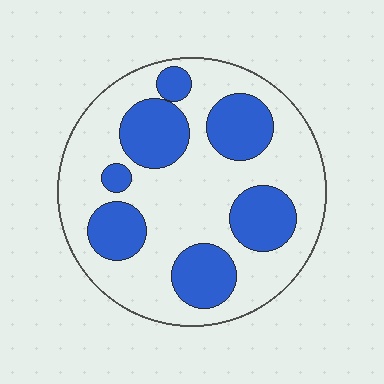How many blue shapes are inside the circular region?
7.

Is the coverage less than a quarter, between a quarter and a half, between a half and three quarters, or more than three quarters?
Between a quarter and a half.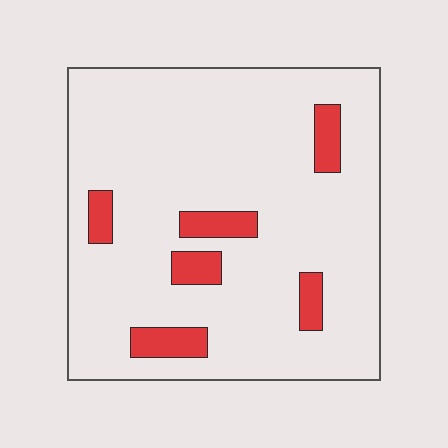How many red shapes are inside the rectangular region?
6.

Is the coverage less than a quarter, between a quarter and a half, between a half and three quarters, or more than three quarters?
Less than a quarter.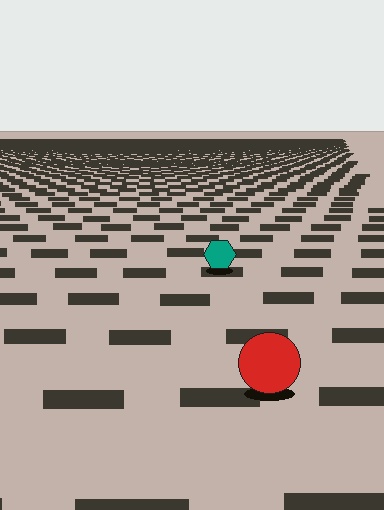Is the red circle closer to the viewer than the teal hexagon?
Yes. The red circle is closer — you can tell from the texture gradient: the ground texture is coarser near it.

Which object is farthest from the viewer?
The teal hexagon is farthest from the viewer. It appears smaller and the ground texture around it is denser.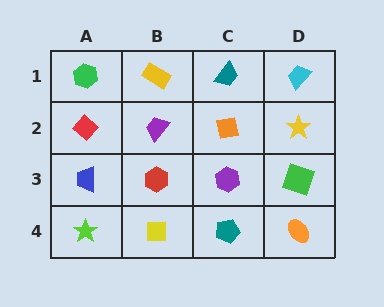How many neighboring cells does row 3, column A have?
3.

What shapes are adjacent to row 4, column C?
A purple hexagon (row 3, column C), a yellow square (row 4, column B), an orange ellipse (row 4, column D).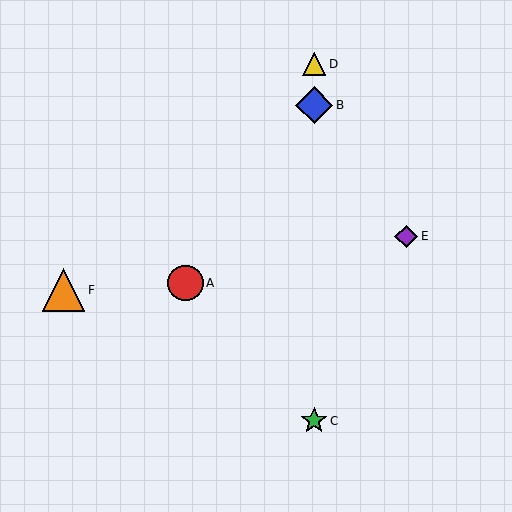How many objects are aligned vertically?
3 objects (B, C, D) are aligned vertically.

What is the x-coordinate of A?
Object A is at x≈185.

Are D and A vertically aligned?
No, D is at x≈314 and A is at x≈185.